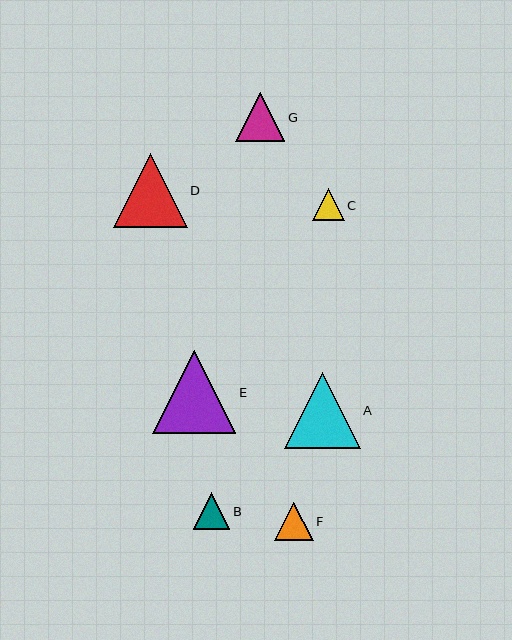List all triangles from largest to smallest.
From largest to smallest: E, A, D, G, F, B, C.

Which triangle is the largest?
Triangle E is the largest with a size of approximately 84 pixels.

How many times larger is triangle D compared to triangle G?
Triangle D is approximately 1.5 times the size of triangle G.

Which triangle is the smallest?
Triangle C is the smallest with a size of approximately 32 pixels.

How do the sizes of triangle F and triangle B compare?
Triangle F and triangle B are approximately the same size.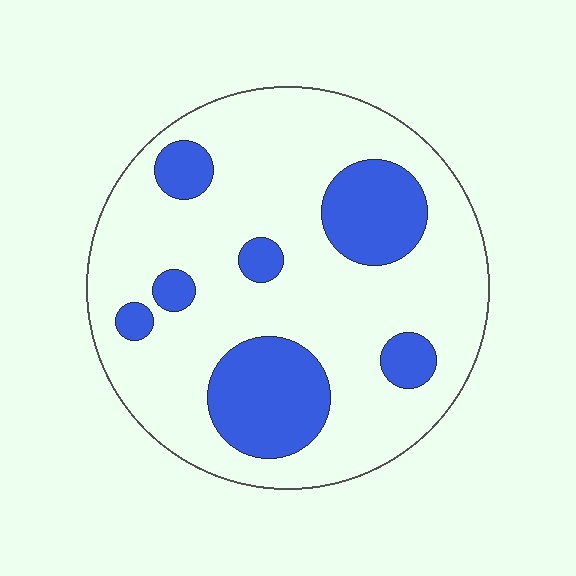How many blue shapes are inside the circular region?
7.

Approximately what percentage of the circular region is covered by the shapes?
Approximately 25%.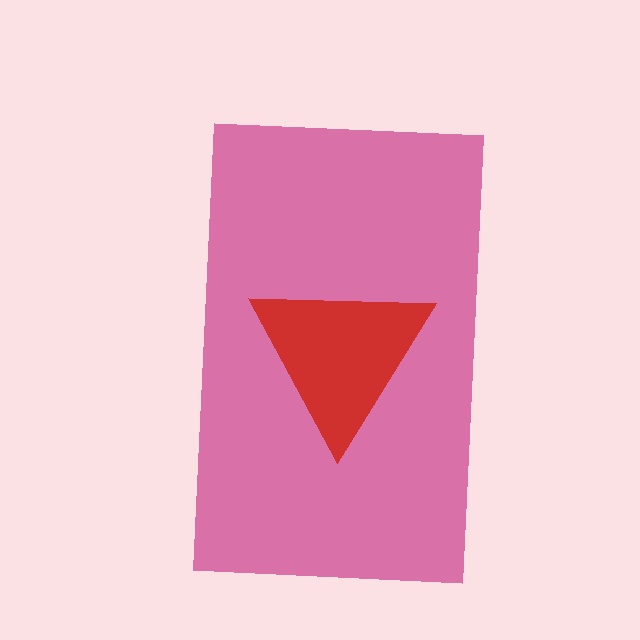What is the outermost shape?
The pink rectangle.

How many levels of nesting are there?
2.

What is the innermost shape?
The red triangle.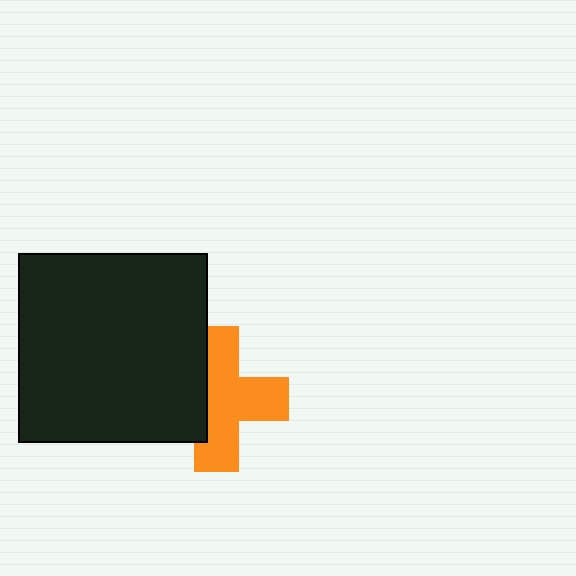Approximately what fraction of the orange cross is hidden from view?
Roughly 35% of the orange cross is hidden behind the black square.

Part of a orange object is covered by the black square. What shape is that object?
It is a cross.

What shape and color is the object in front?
The object in front is a black square.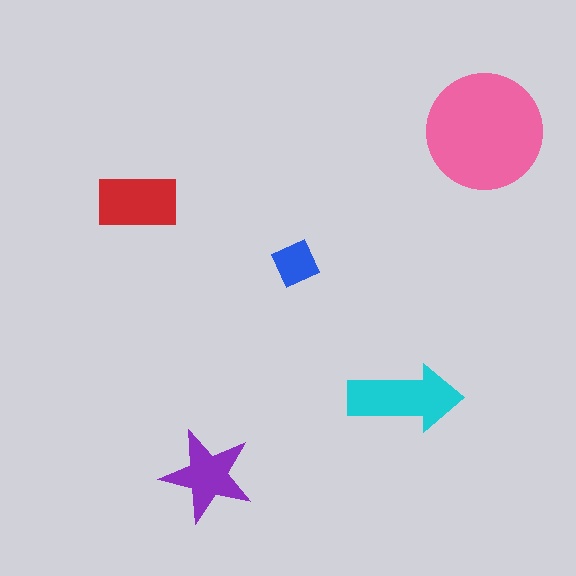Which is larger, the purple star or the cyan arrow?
The cyan arrow.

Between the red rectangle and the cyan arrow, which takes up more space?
The cyan arrow.